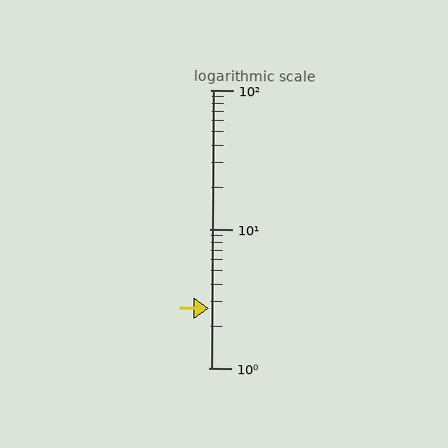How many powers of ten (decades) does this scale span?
The scale spans 2 decades, from 1 to 100.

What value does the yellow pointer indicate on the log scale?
The pointer indicates approximately 2.7.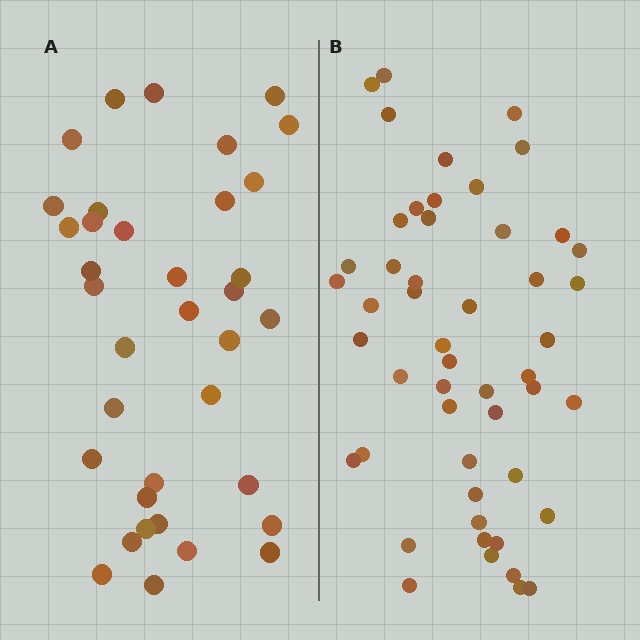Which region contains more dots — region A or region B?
Region B (the right region) has more dots.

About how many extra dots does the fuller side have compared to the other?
Region B has approximately 15 more dots than region A.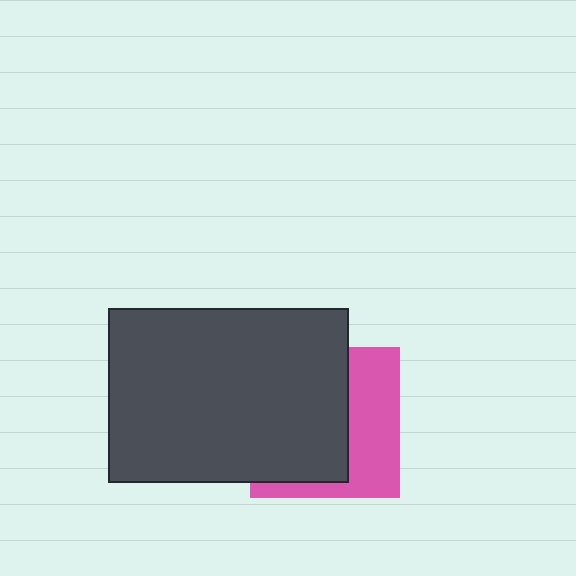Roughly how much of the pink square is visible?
A small part of it is visible (roughly 40%).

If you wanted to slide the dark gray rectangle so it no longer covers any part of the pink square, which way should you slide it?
Slide it left — that is the most direct way to separate the two shapes.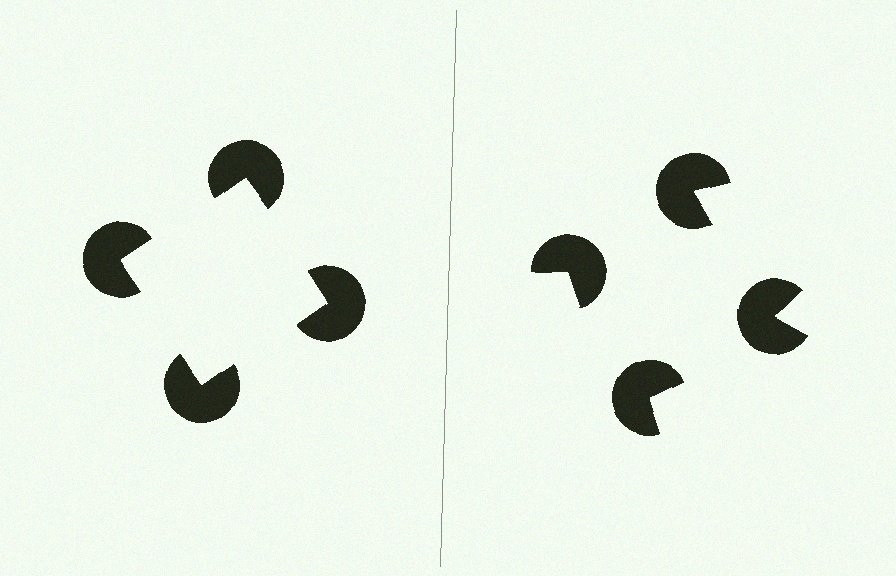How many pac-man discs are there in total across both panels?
8 — 4 on each side.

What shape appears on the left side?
An illusory square.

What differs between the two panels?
The pac-man discs are positioned identically on both sides; only the wedge orientations differ. On the left they align to a square; on the right they are misaligned.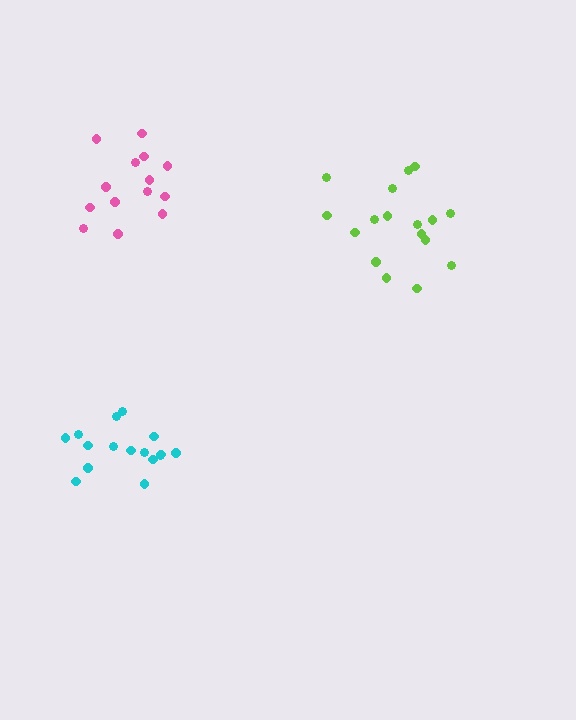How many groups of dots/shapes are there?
There are 3 groups.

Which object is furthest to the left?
The cyan cluster is leftmost.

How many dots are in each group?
Group 1: 14 dots, Group 2: 17 dots, Group 3: 16 dots (47 total).